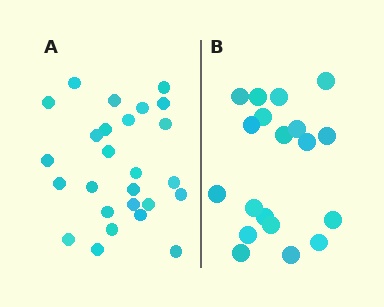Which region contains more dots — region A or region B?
Region A (the left region) has more dots.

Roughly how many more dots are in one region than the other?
Region A has roughly 8 or so more dots than region B.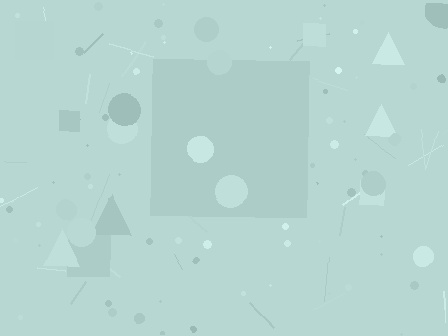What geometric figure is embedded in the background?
A square is embedded in the background.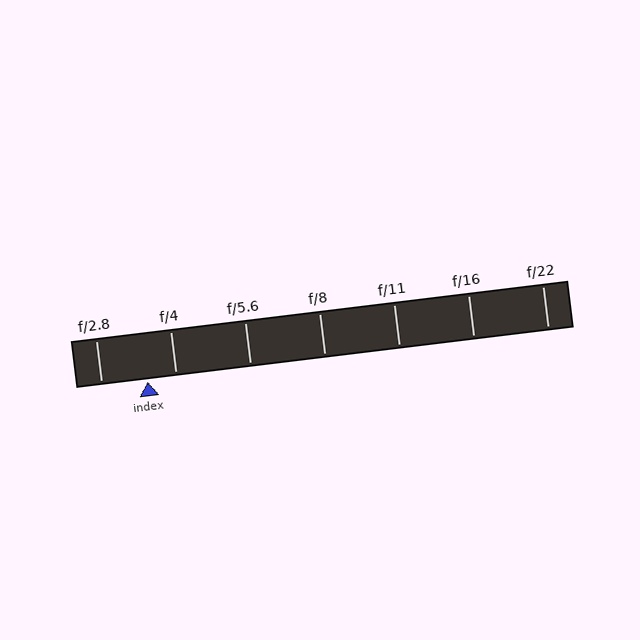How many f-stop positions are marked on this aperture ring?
There are 7 f-stop positions marked.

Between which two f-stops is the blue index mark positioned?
The index mark is between f/2.8 and f/4.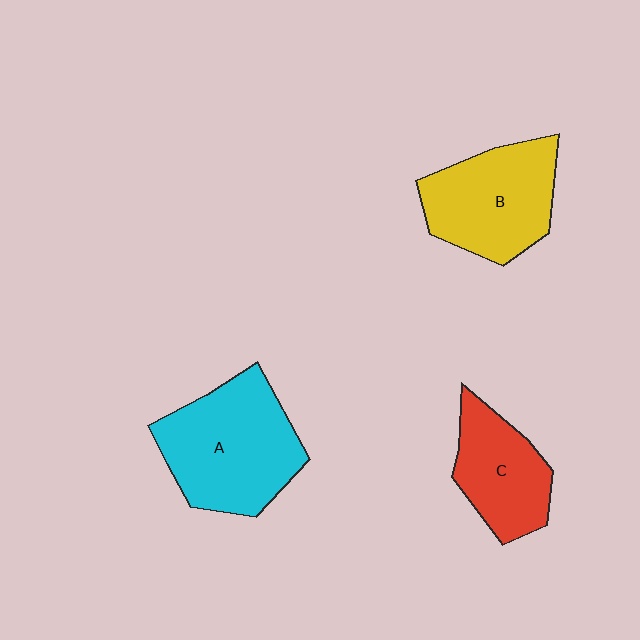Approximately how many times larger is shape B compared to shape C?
Approximately 1.3 times.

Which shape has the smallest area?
Shape C (red).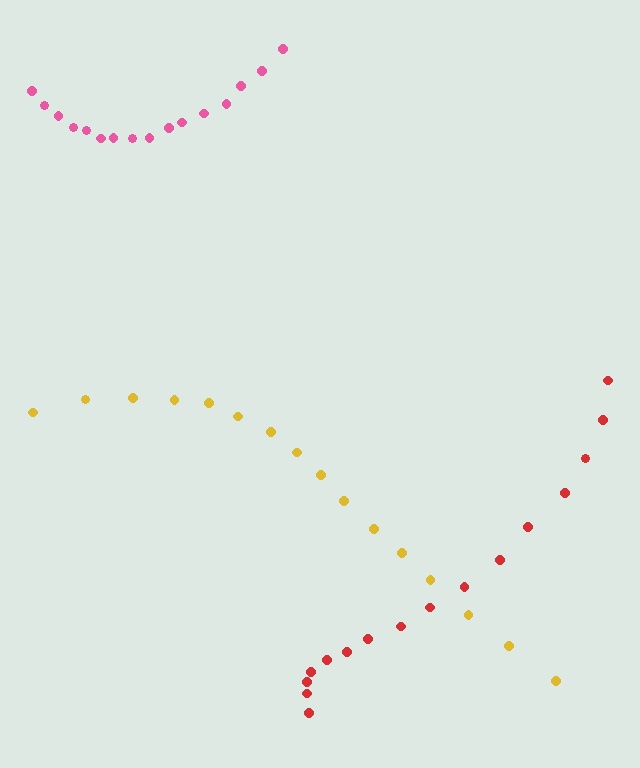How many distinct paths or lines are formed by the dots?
There are 3 distinct paths.